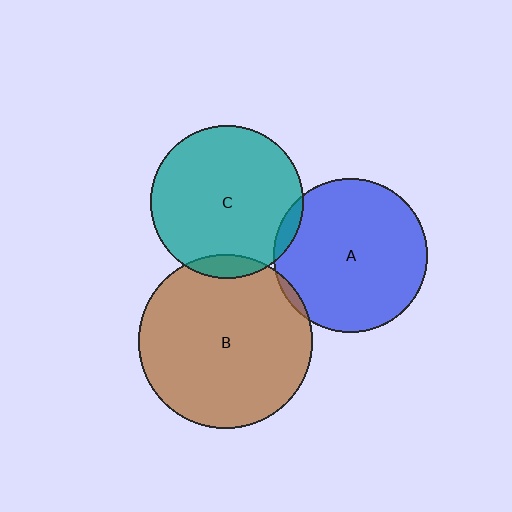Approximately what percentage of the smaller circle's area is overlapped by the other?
Approximately 5%.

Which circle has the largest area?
Circle B (brown).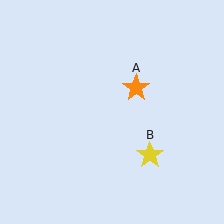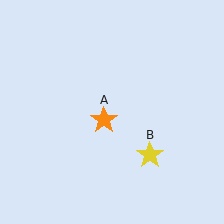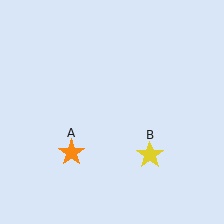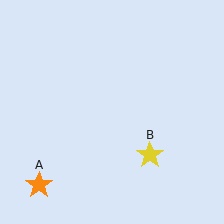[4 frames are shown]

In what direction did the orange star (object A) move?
The orange star (object A) moved down and to the left.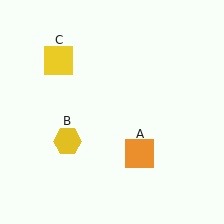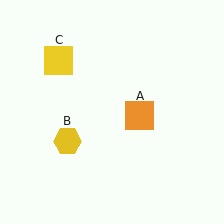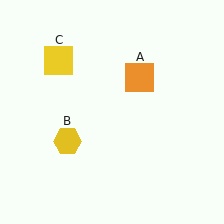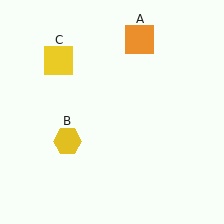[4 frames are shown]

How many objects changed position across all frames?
1 object changed position: orange square (object A).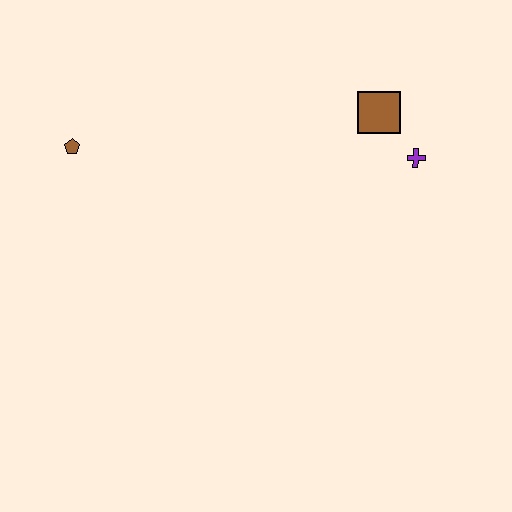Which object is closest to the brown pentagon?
The brown square is closest to the brown pentagon.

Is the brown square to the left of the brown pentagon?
No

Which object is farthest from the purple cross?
The brown pentagon is farthest from the purple cross.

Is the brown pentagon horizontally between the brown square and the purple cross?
No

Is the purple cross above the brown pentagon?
No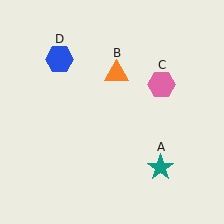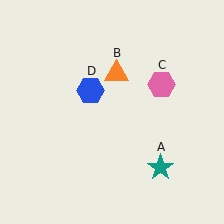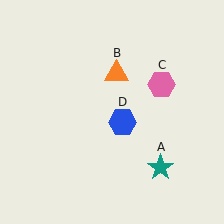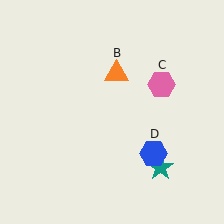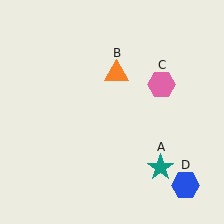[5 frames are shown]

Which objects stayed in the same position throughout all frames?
Teal star (object A) and orange triangle (object B) and pink hexagon (object C) remained stationary.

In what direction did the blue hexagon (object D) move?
The blue hexagon (object D) moved down and to the right.